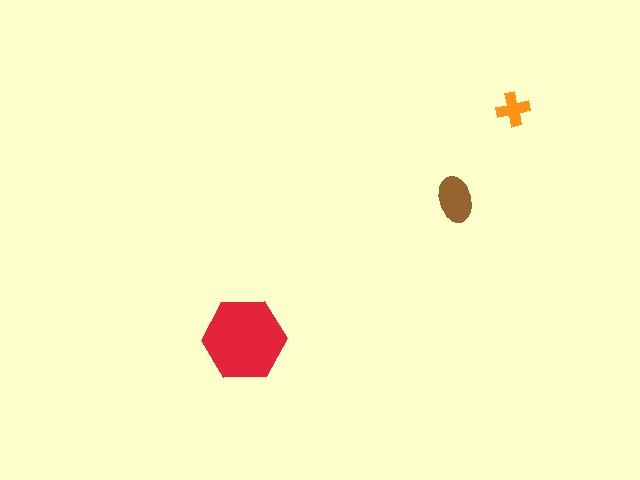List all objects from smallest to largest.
The orange cross, the brown ellipse, the red hexagon.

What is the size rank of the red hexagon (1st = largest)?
1st.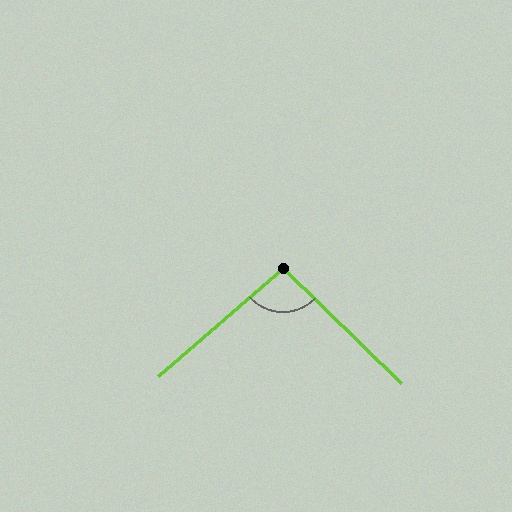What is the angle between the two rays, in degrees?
Approximately 95 degrees.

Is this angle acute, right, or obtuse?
It is obtuse.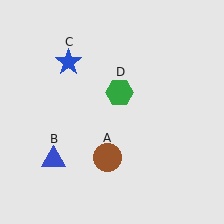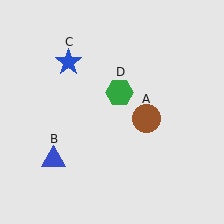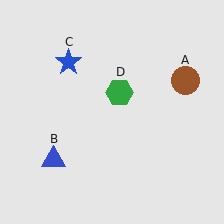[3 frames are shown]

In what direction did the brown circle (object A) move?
The brown circle (object A) moved up and to the right.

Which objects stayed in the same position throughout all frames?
Blue triangle (object B) and blue star (object C) and green hexagon (object D) remained stationary.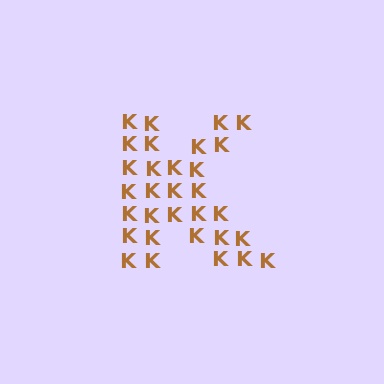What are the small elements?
The small elements are letter K's.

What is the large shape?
The large shape is the letter K.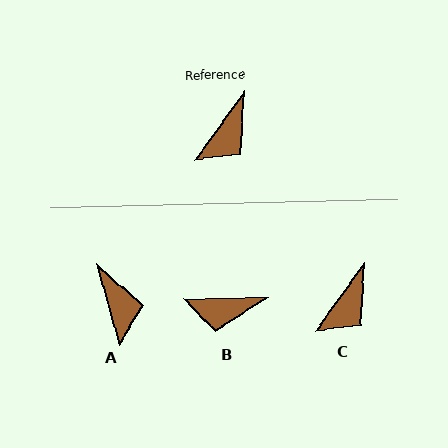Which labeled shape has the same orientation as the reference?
C.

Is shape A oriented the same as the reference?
No, it is off by about 51 degrees.